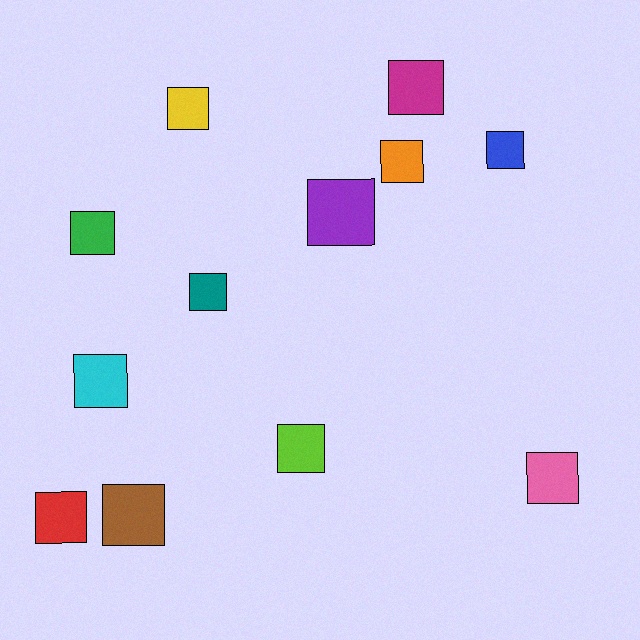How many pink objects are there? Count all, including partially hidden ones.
There is 1 pink object.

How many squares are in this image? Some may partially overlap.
There are 12 squares.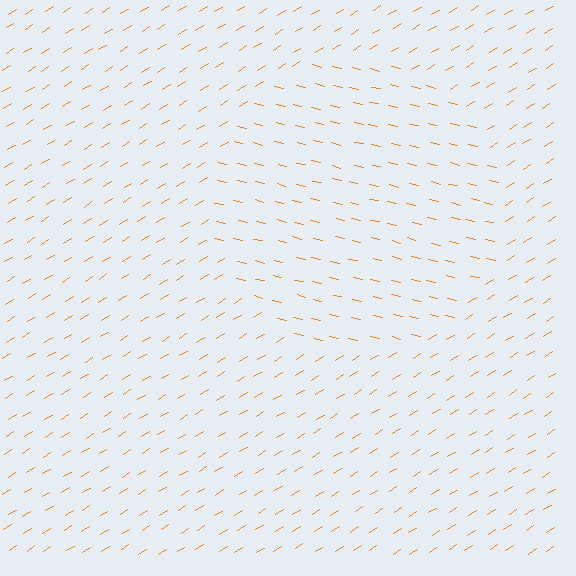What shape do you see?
I see a circle.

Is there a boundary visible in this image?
Yes, there is a texture boundary formed by a change in line orientation.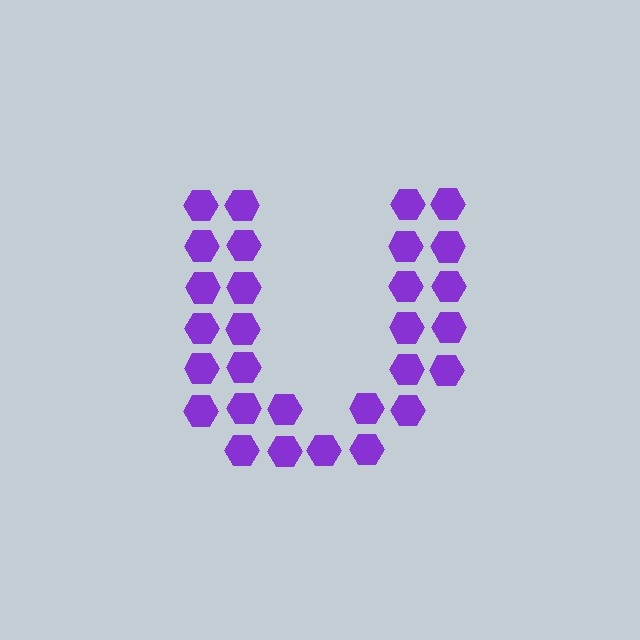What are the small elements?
The small elements are hexagons.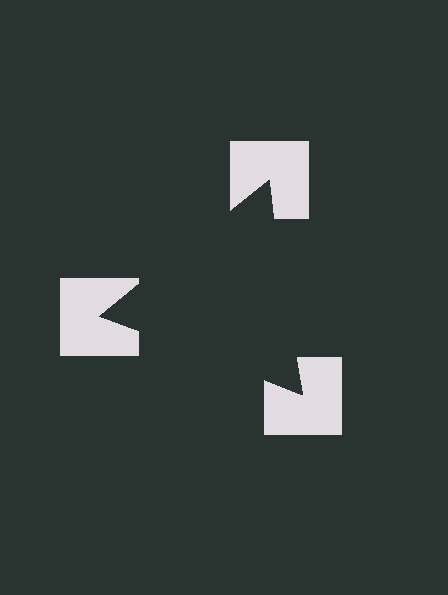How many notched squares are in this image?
There are 3 — one at each vertex of the illusory triangle.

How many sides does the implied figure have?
3 sides.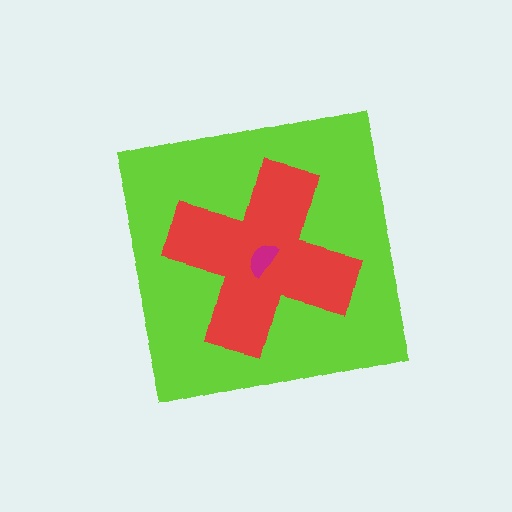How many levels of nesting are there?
3.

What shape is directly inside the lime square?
The red cross.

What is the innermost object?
The magenta semicircle.